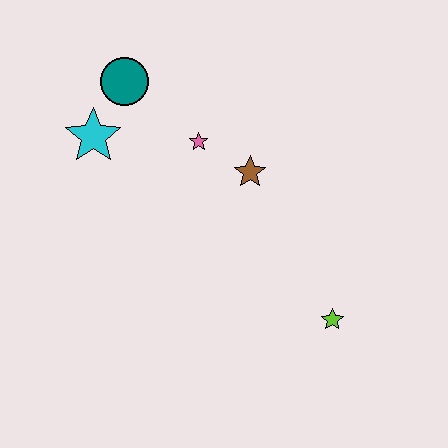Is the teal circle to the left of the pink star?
Yes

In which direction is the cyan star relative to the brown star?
The cyan star is to the left of the brown star.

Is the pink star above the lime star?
Yes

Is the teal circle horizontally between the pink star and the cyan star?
Yes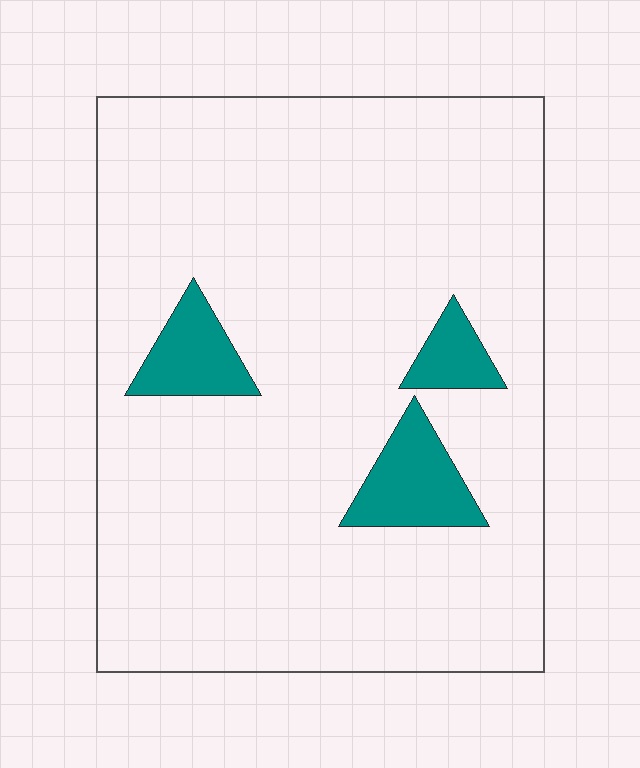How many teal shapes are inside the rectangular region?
3.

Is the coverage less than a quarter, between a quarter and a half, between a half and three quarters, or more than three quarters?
Less than a quarter.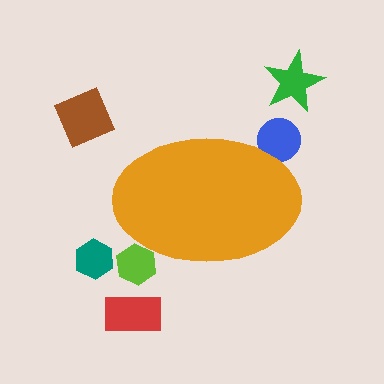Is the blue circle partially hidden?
Yes, the blue circle is partially hidden behind the orange ellipse.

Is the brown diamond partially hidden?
No, the brown diamond is fully visible.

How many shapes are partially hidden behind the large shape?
2 shapes are partially hidden.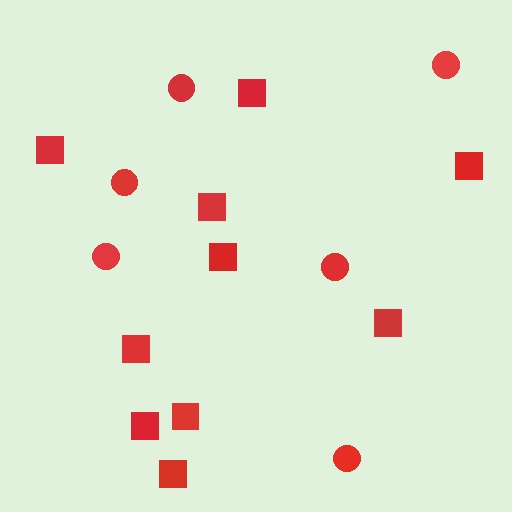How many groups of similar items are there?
There are 2 groups: one group of circles (6) and one group of squares (10).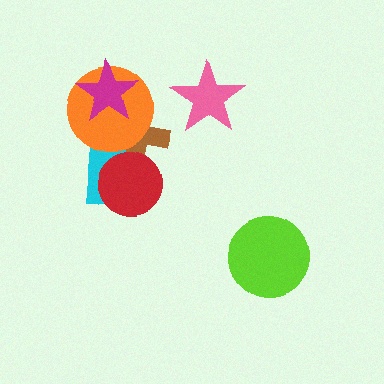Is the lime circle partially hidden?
No, no other shape covers it.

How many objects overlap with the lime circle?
0 objects overlap with the lime circle.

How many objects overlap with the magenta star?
2 objects overlap with the magenta star.